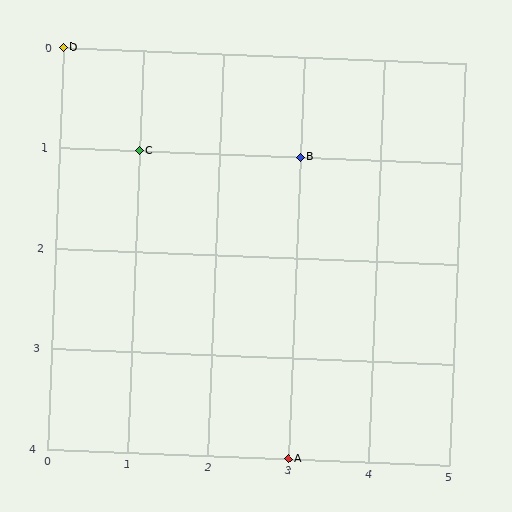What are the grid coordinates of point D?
Point D is at grid coordinates (0, 0).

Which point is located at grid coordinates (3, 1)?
Point B is at (3, 1).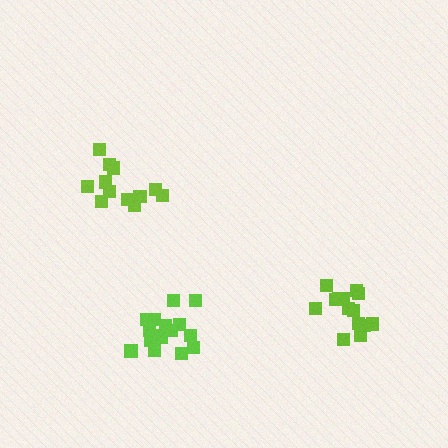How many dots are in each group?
Group 1: 13 dots, Group 2: 16 dots, Group 3: 14 dots (43 total).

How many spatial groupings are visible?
There are 3 spatial groupings.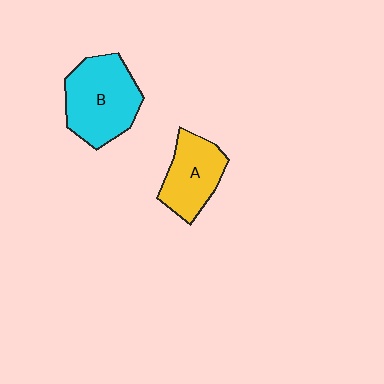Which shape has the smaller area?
Shape A (yellow).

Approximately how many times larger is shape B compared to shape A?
Approximately 1.4 times.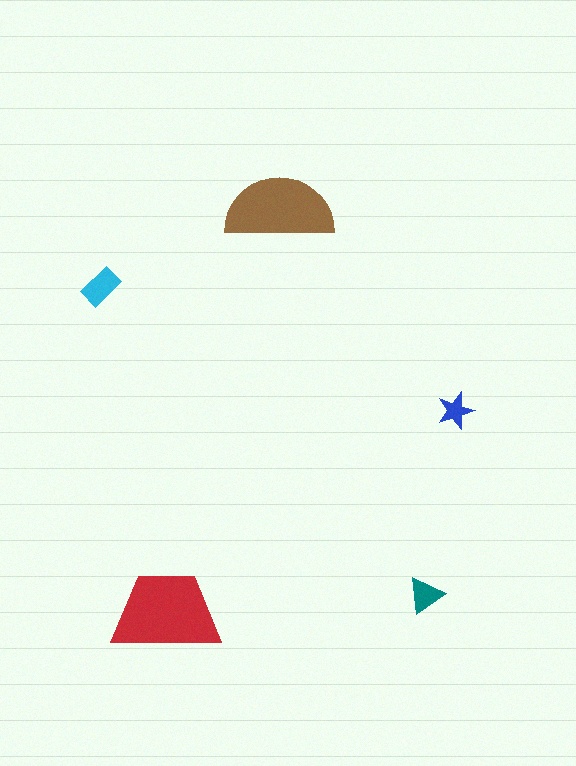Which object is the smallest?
The blue star.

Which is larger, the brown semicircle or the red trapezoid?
The red trapezoid.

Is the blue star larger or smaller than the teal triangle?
Smaller.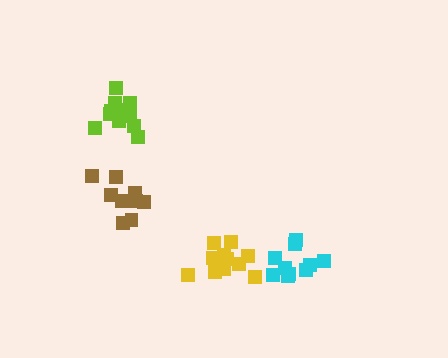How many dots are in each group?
Group 1: 9 dots, Group 2: 12 dots, Group 3: 10 dots, Group 4: 12 dots (43 total).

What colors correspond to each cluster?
The clusters are colored: brown, yellow, cyan, lime.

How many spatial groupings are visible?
There are 4 spatial groupings.